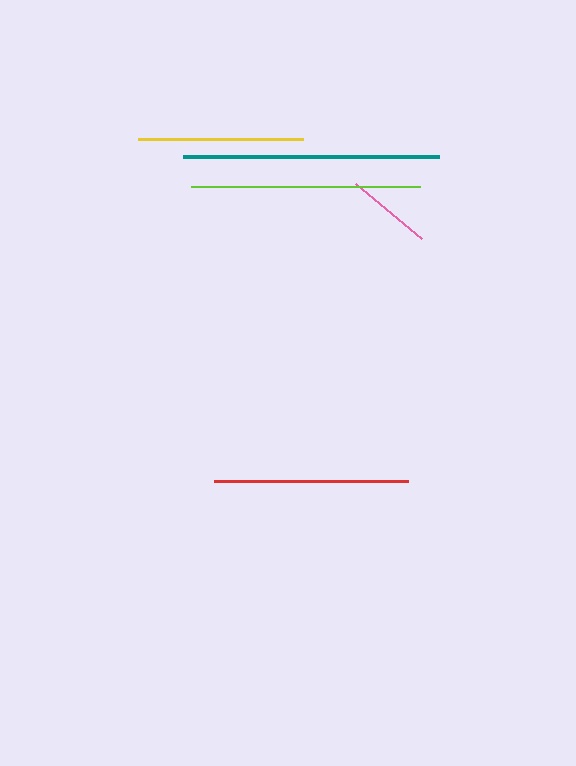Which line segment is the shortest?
The pink line is the shortest at approximately 86 pixels.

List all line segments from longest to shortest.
From longest to shortest: teal, lime, red, yellow, pink.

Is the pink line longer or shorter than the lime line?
The lime line is longer than the pink line.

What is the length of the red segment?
The red segment is approximately 194 pixels long.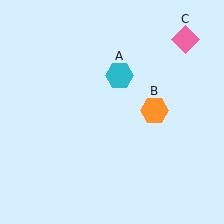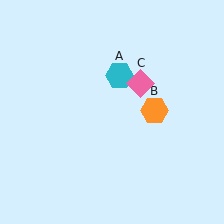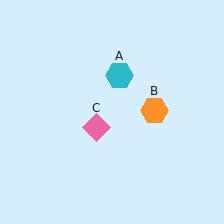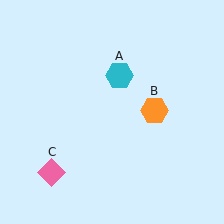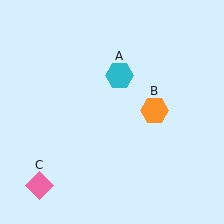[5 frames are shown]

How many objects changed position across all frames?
1 object changed position: pink diamond (object C).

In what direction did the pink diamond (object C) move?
The pink diamond (object C) moved down and to the left.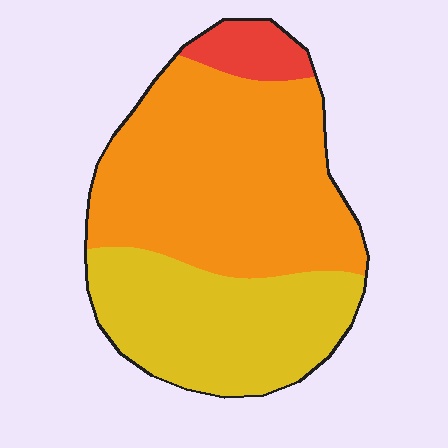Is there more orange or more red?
Orange.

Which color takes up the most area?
Orange, at roughly 55%.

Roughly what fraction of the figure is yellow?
Yellow takes up between a quarter and a half of the figure.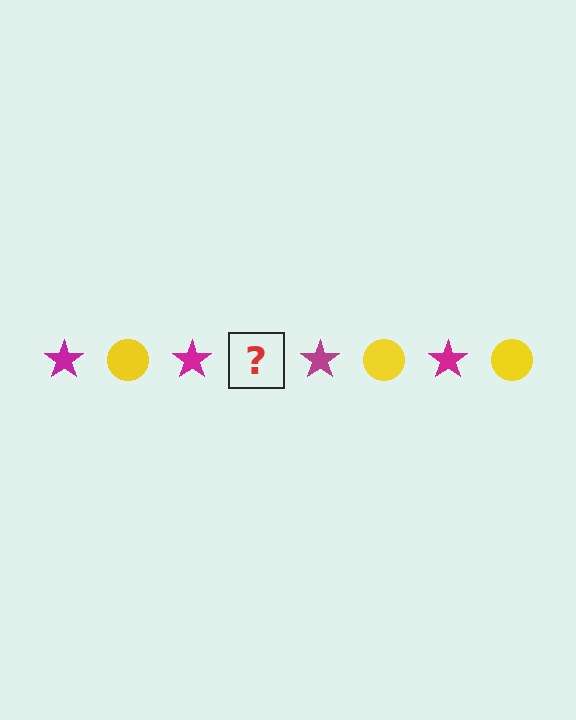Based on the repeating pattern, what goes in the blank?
The blank should be a yellow circle.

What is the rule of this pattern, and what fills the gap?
The rule is that the pattern alternates between magenta star and yellow circle. The gap should be filled with a yellow circle.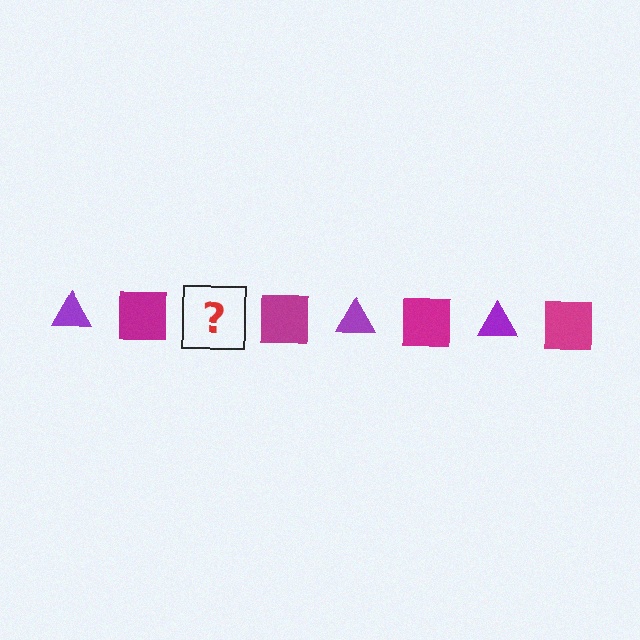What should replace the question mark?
The question mark should be replaced with a purple triangle.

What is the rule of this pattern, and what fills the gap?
The rule is that the pattern alternates between purple triangle and magenta square. The gap should be filled with a purple triangle.